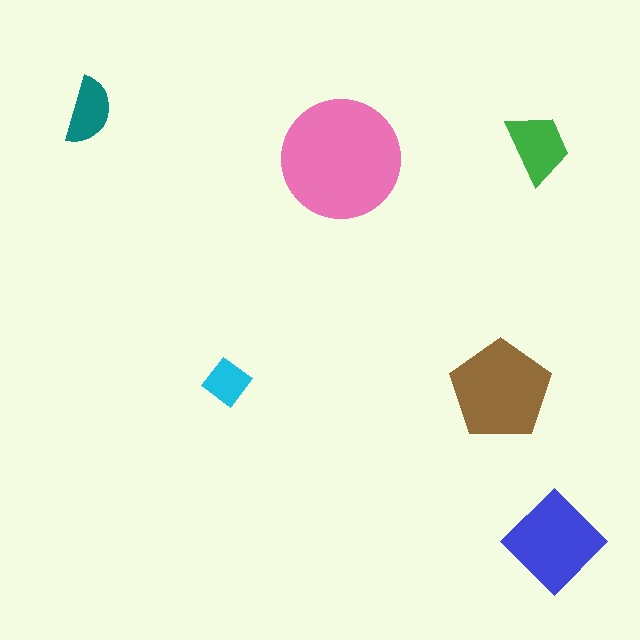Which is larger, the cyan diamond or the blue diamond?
The blue diamond.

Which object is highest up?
The teal semicircle is topmost.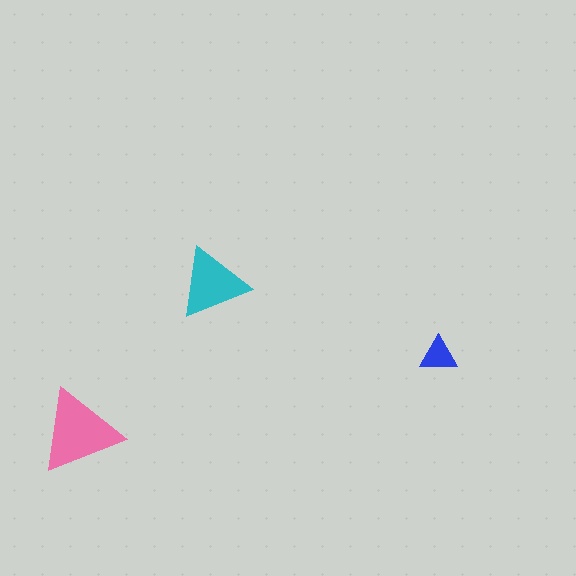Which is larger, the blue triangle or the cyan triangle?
The cyan one.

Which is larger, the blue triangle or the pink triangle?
The pink one.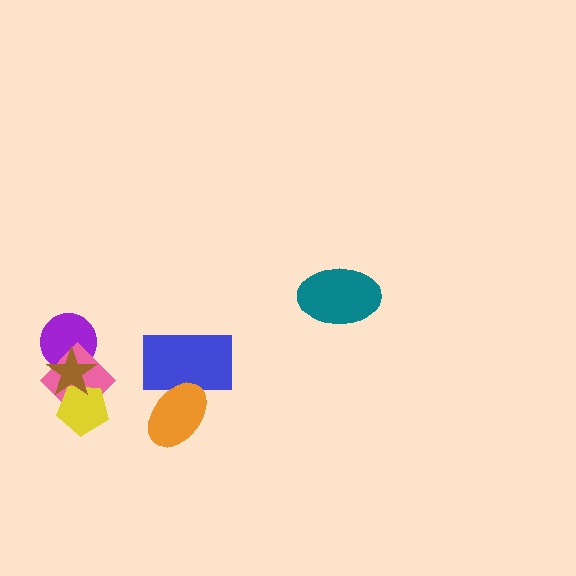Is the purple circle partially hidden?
Yes, it is partially covered by another shape.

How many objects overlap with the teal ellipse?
0 objects overlap with the teal ellipse.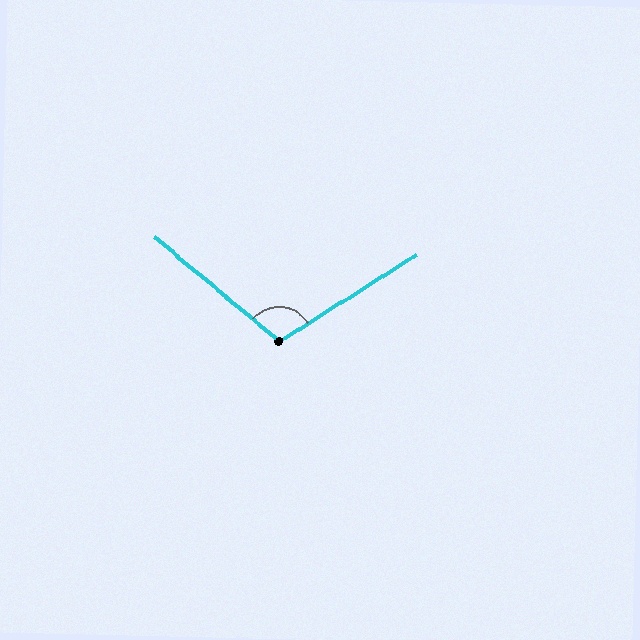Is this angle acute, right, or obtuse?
It is obtuse.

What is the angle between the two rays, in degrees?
Approximately 108 degrees.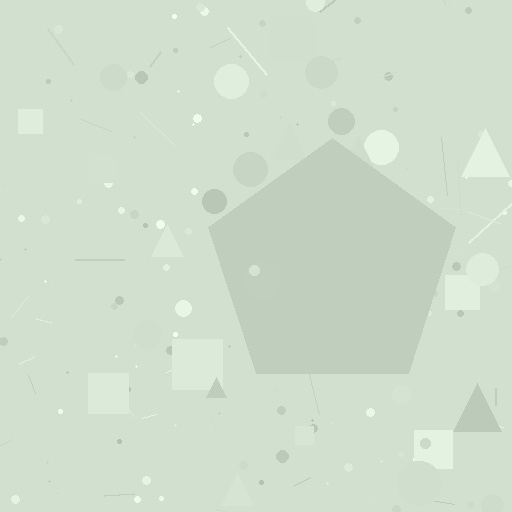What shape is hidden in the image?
A pentagon is hidden in the image.